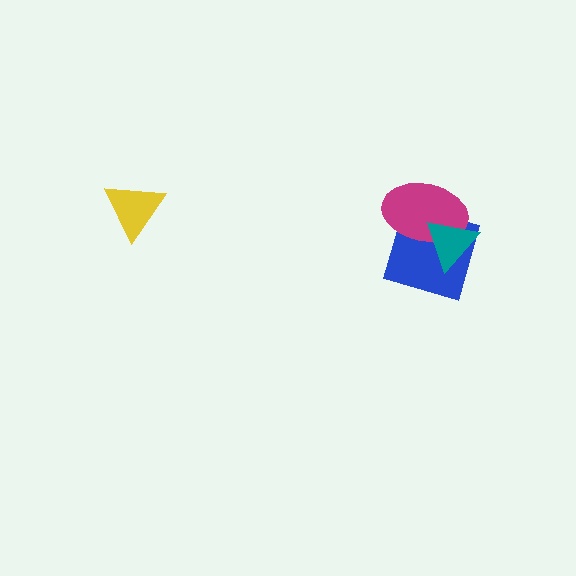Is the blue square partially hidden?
Yes, it is partially covered by another shape.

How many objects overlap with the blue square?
2 objects overlap with the blue square.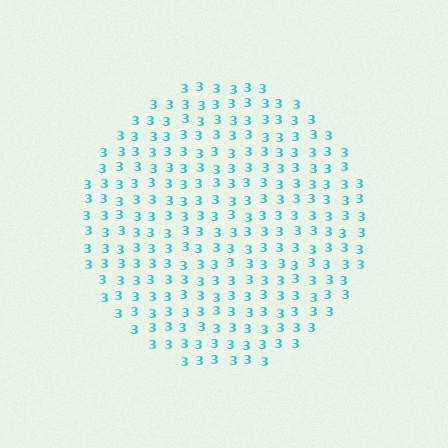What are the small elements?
The small elements are digit 3's.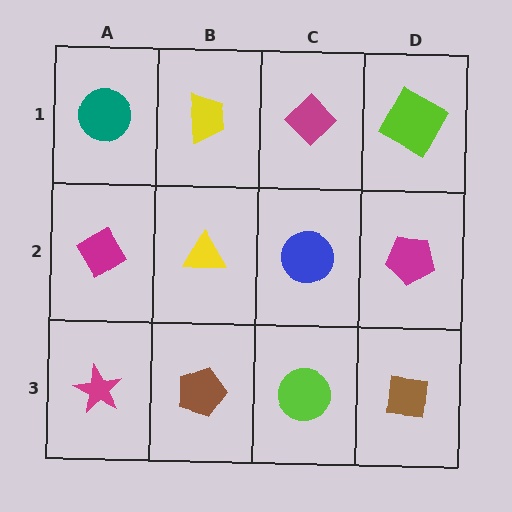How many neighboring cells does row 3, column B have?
3.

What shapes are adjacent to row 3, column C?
A blue circle (row 2, column C), a brown pentagon (row 3, column B), a brown square (row 3, column D).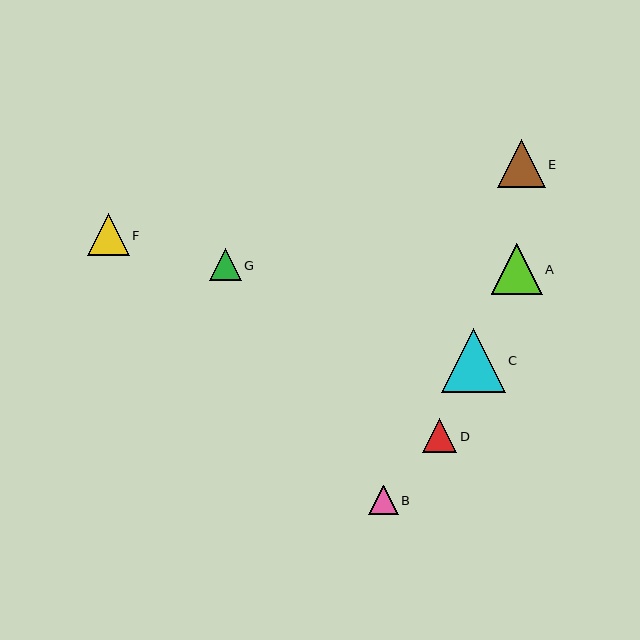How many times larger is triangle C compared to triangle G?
Triangle C is approximately 2.0 times the size of triangle G.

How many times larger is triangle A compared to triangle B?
Triangle A is approximately 1.7 times the size of triangle B.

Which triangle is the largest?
Triangle C is the largest with a size of approximately 64 pixels.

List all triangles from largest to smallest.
From largest to smallest: C, A, E, F, D, G, B.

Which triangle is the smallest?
Triangle B is the smallest with a size of approximately 30 pixels.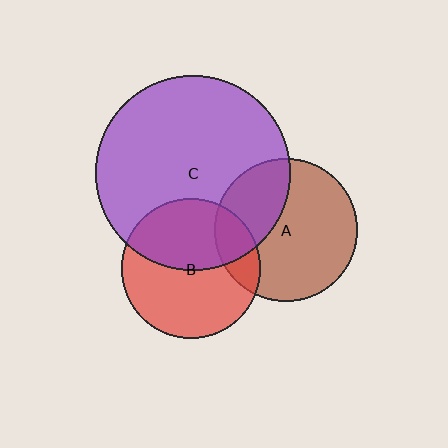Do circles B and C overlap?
Yes.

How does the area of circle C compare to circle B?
Approximately 2.0 times.